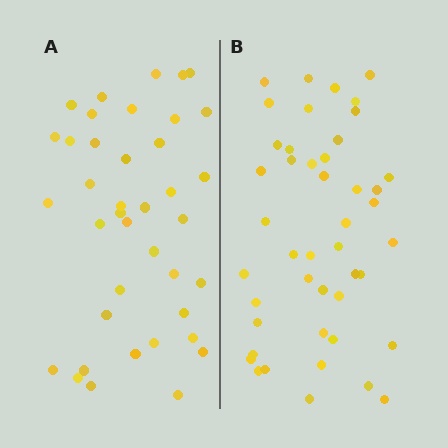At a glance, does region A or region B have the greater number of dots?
Region B (the right region) has more dots.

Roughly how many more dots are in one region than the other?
Region B has about 6 more dots than region A.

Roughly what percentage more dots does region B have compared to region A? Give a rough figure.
About 15% more.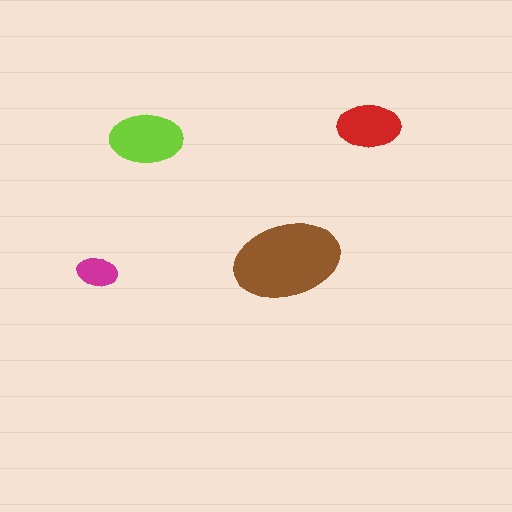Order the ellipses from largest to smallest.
the brown one, the lime one, the red one, the magenta one.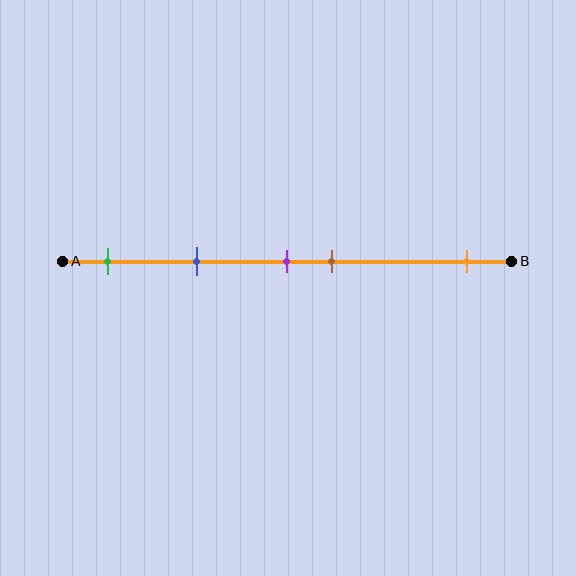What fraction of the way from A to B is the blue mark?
The blue mark is approximately 30% (0.3) of the way from A to B.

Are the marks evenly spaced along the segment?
No, the marks are not evenly spaced.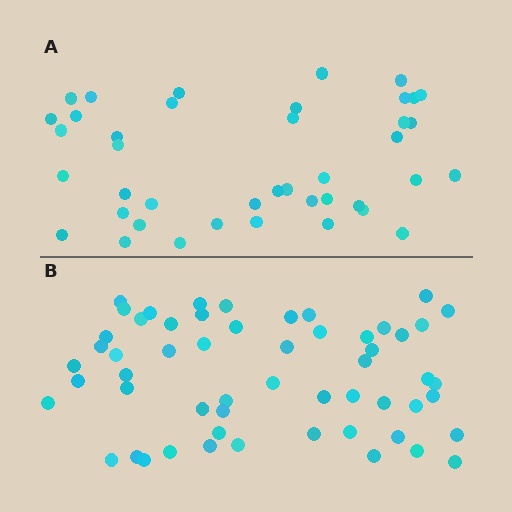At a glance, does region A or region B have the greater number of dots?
Region B (the bottom region) has more dots.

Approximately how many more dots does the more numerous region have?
Region B has approximately 15 more dots than region A.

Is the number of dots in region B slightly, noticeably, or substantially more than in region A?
Region B has noticeably more, but not dramatically so. The ratio is roughly 1.4 to 1.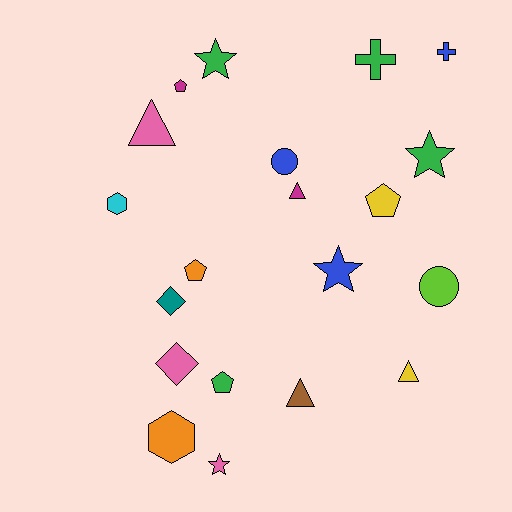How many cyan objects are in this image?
There is 1 cyan object.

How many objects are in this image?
There are 20 objects.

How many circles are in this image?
There are 2 circles.